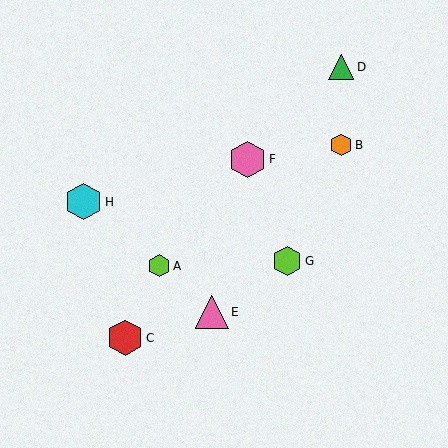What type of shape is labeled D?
Shape D is a green triangle.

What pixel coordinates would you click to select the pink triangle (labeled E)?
Click at (212, 312) to select the pink triangle E.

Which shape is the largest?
The cyan hexagon (labeled H) is the largest.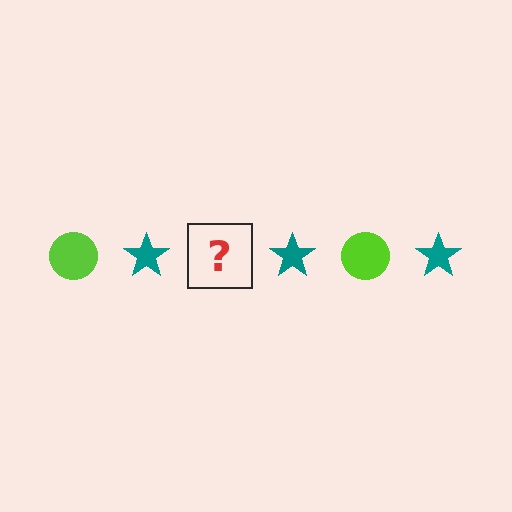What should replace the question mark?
The question mark should be replaced with a lime circle.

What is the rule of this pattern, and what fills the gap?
The rule is that the pattern alternates between lime circle and teal star. The gap should be filled with a lime circle.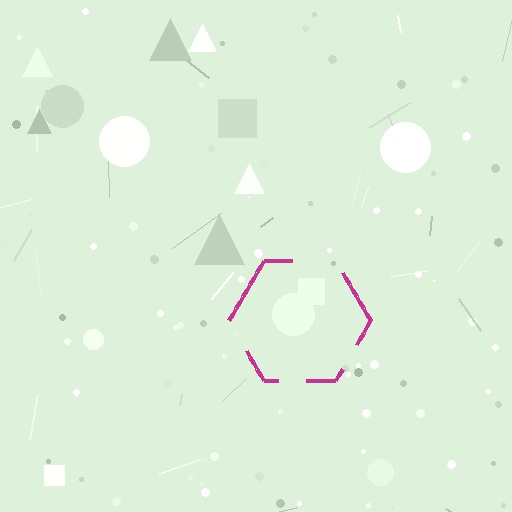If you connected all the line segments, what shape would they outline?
They would outline a hexagon.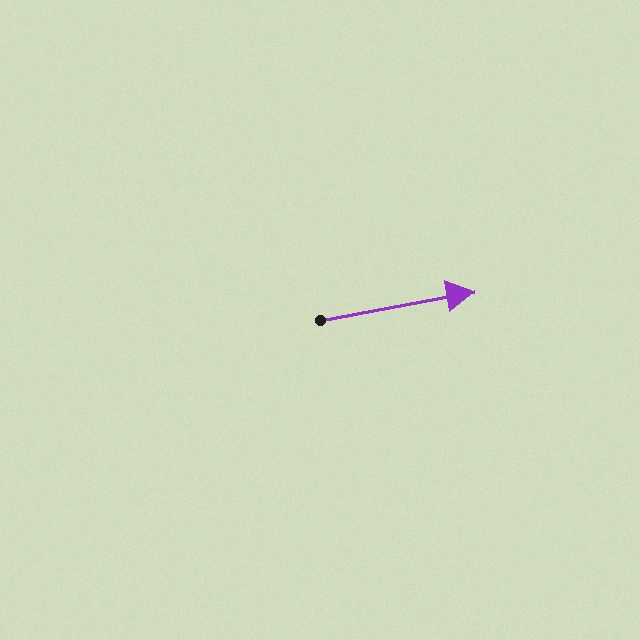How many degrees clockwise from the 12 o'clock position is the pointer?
Approximately 79 degrees.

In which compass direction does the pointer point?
East.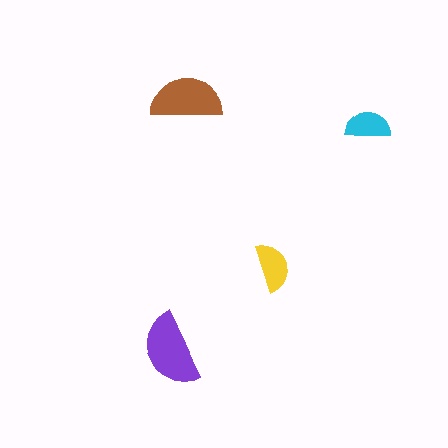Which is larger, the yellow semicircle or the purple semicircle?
The purple one.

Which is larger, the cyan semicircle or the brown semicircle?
The brown one.